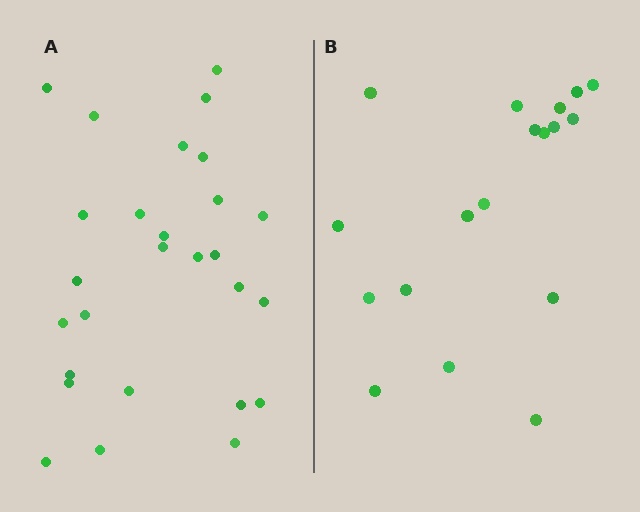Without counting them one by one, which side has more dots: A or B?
Region A (the left region) has more dots.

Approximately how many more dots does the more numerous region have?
Region A has roughly 8 or so more dots than region B.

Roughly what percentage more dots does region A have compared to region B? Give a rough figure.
About 50% more.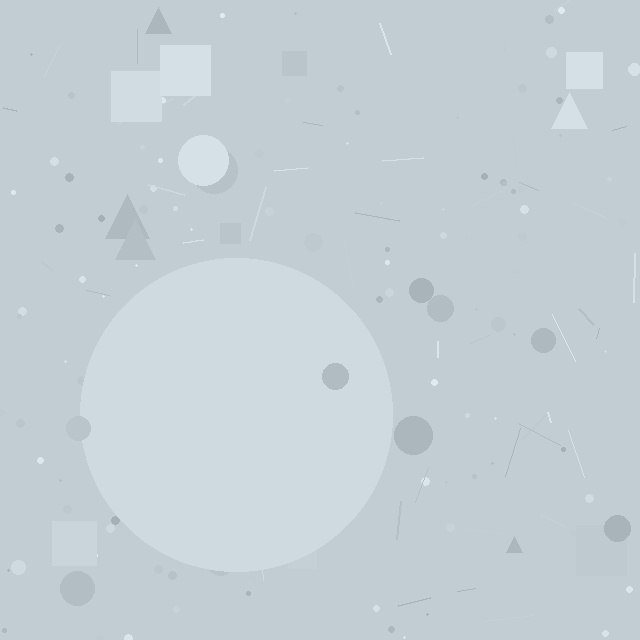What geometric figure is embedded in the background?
A circle is embedded in the background.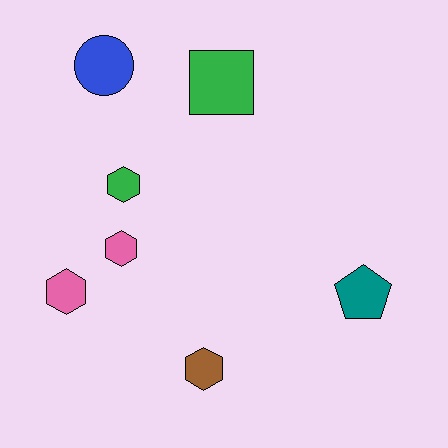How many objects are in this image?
There are 7 objects.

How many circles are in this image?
There is 1 circle.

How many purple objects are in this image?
There are no purple objects.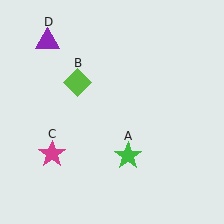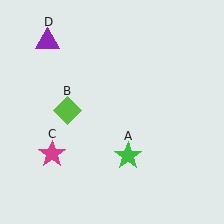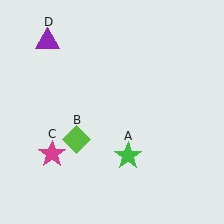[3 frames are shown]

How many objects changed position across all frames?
1 object changed position: lime diamond (object B).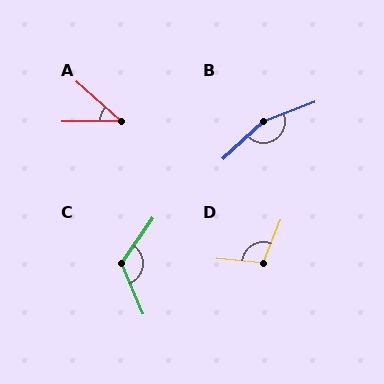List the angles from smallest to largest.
A (42°), D (106°), C (122°), B (157°).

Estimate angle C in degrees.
Approximately 122 degrees.